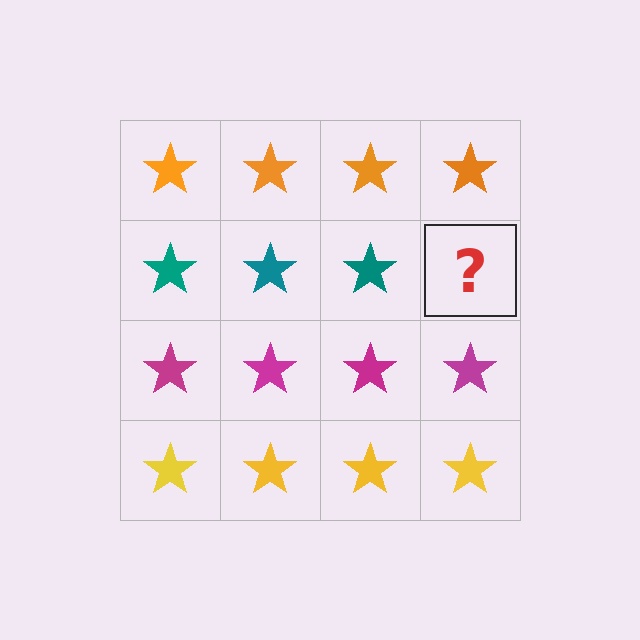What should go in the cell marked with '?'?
The missing cell should contain a teal star.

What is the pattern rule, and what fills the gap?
The rule is that each row has a consistent color. The gap should be filled with a teal star.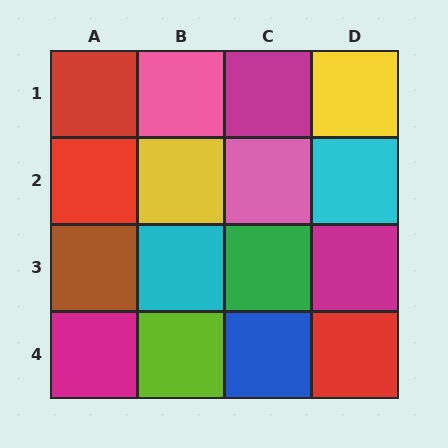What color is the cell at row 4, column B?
Lime.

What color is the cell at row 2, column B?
Yellow.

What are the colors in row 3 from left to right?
Brown, cyan, green, magenta.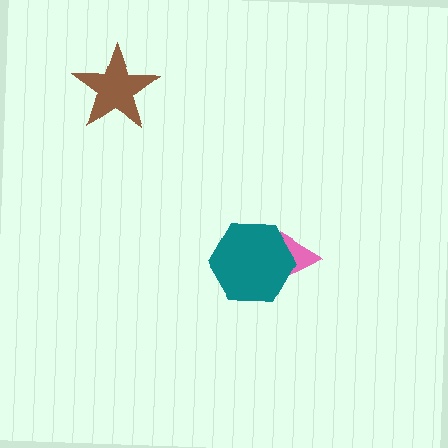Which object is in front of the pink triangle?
The teal hexagon is in front of the pink triangle.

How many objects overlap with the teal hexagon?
1 object overlaps with the teal hexagon.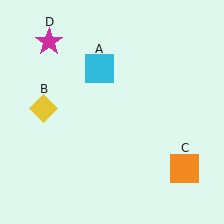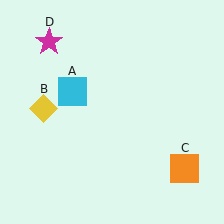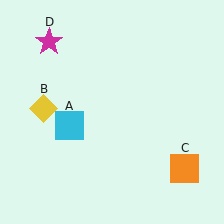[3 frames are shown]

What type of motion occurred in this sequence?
The cyan square (object A) rotated counterclockwise around the center of the scene.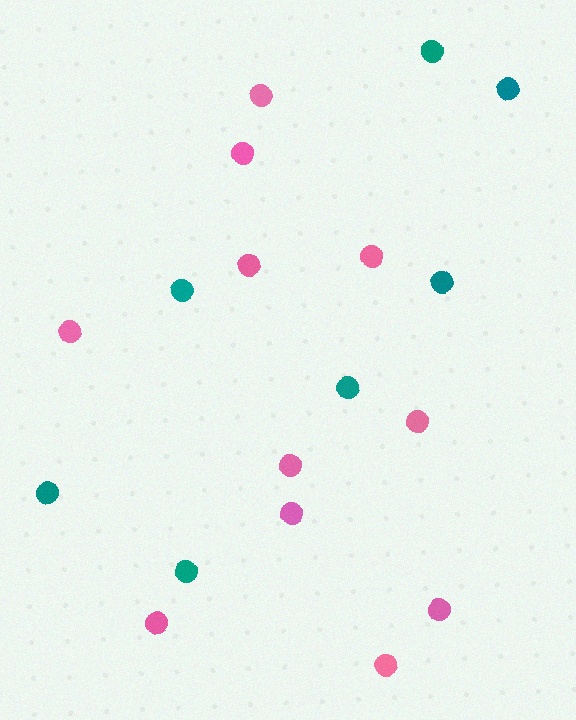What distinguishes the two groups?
There are 2 groups: one group of pink circles (11) and one group of teal circles (7).